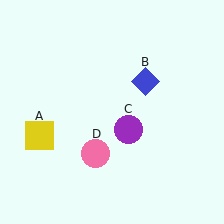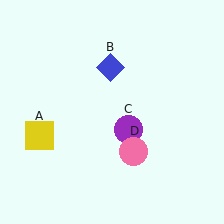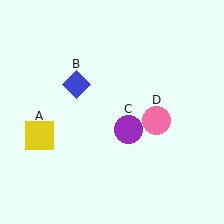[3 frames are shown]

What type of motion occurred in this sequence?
The blue diamond (object B), pink circle (object D) rotated counterclockwise around the center of the scene.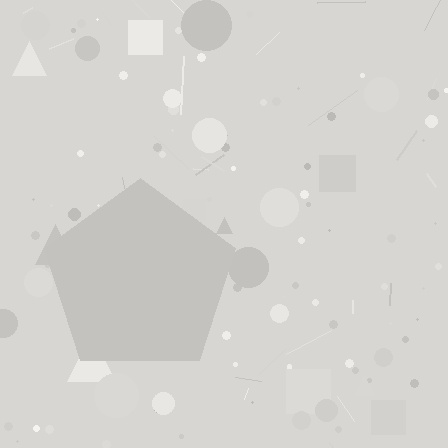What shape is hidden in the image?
A pentagon is hidden in the image.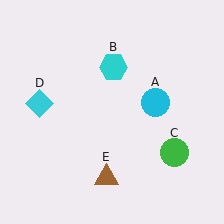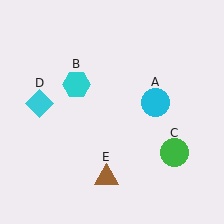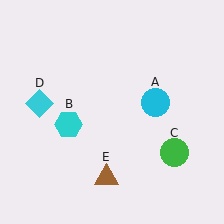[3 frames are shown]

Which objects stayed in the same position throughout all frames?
Cyan circle (object A) and green circle (object C) and cyan diamond (object D) and brown triangle (object E) remained stationary.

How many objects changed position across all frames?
1 object changed position: cyan hexagon (object B).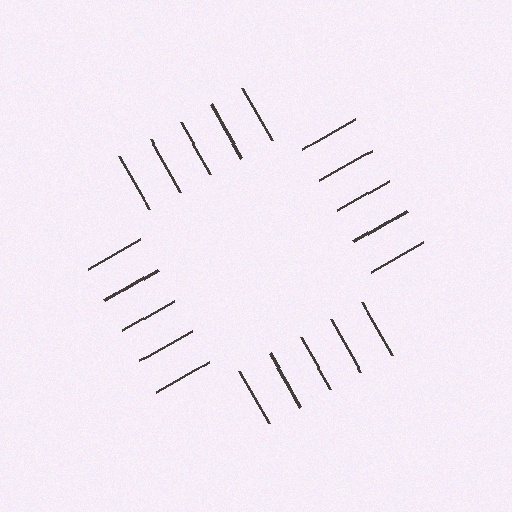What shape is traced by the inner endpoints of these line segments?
An illusory square — the line segments terminate on its edges but no continuous stroke is drawn.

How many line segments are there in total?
20 — 5 along each of the 4 edges.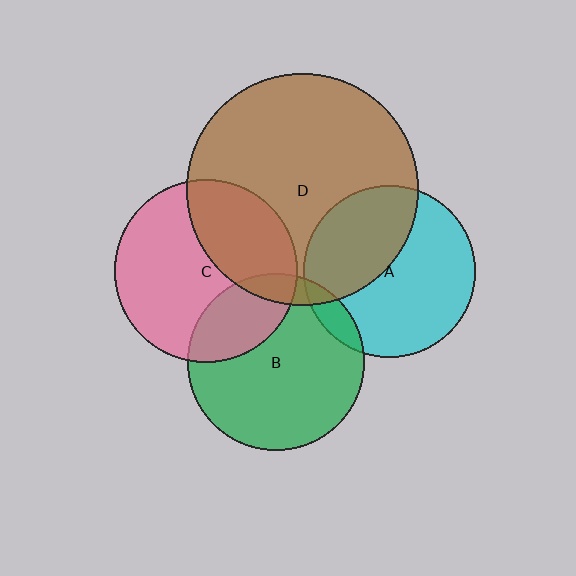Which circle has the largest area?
Circle D (brown).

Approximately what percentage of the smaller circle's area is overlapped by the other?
Approximately 40%.